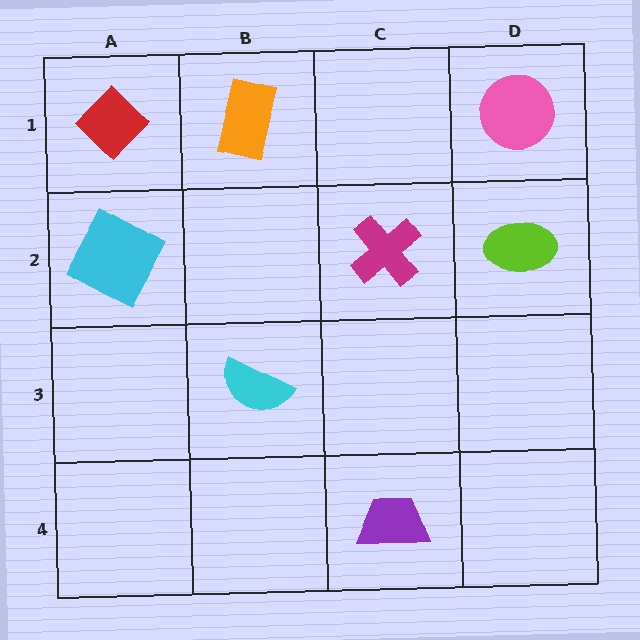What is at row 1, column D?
A pink circle.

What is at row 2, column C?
A magenta cross.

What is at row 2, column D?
A lime ellipse.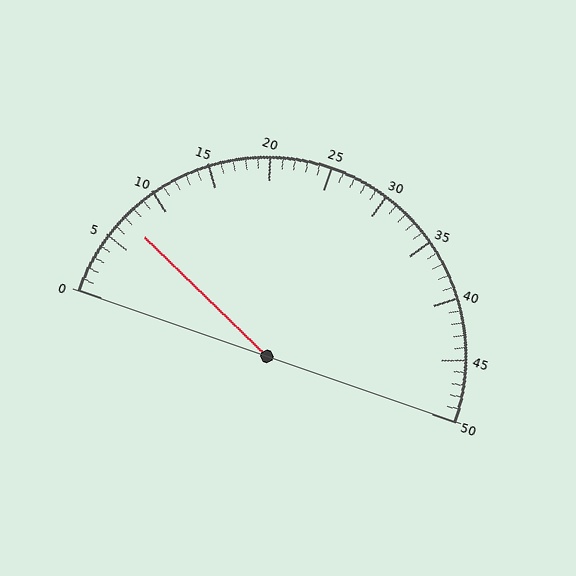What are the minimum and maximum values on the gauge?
The gauge ranges from 0 to 50.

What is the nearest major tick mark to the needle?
The nearest major tick mark is 5.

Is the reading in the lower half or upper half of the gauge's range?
The reading is in the lower half of the range (0 to 50).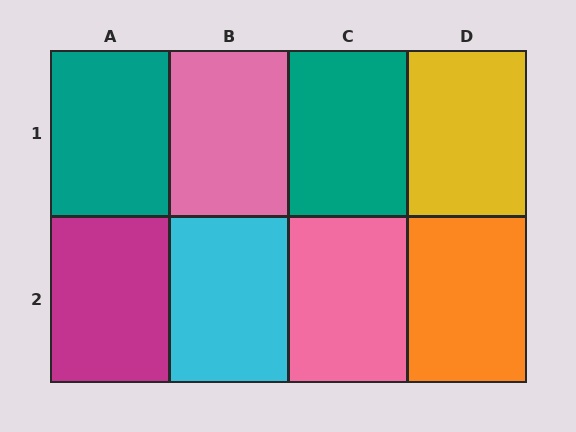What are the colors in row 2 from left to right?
Magenta, cyan, pink, orange.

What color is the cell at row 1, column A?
Teal.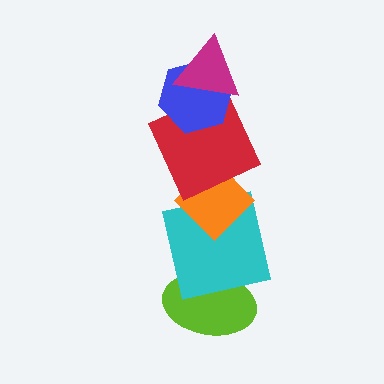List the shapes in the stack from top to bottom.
From top to bottom: the magenta triangle, the blue hexagon, the red square, the orange diamond, the cyan square, the lime ellipse.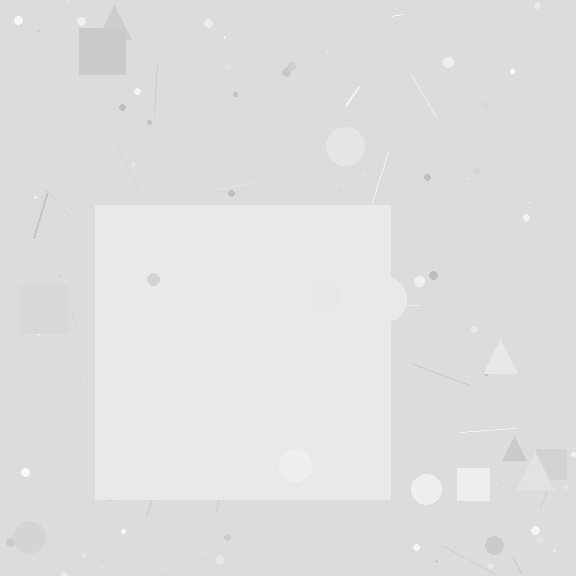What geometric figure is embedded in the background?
A square is embedded in the background.